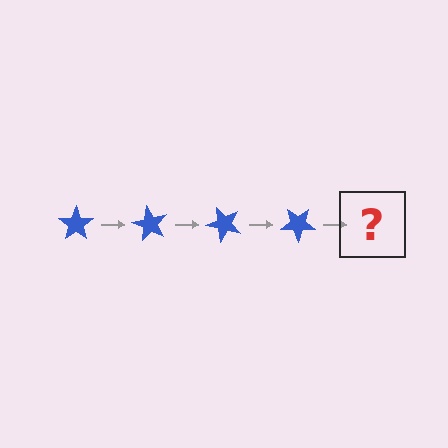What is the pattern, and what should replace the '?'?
The pattern is that the star rotates 60 degrees each step. The '?' should be a blue star rotated 240 degrees.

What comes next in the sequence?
The next element should be a blue star rotated 240 degrees.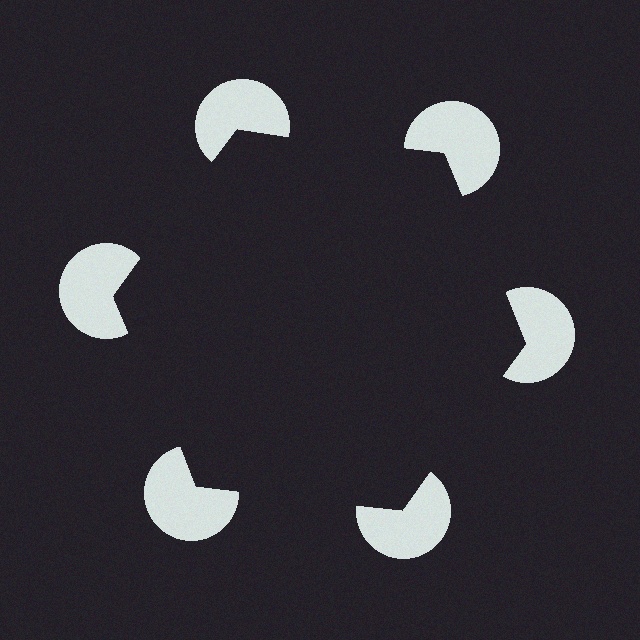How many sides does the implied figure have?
6 sides.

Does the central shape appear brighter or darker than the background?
It typically appears slightly darker than the background, even though no actual brightness change is drawn.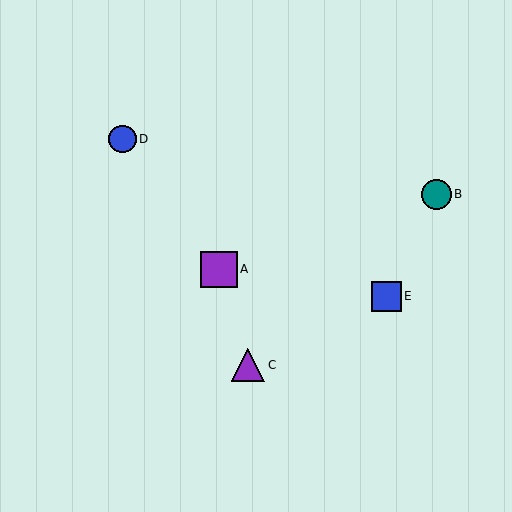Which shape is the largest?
The purple square (labeled A) is the largest.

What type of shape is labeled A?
Shape A is a purple square.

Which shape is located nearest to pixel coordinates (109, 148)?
The blue circle (labeled D) at (122, 139) is nearest to that location.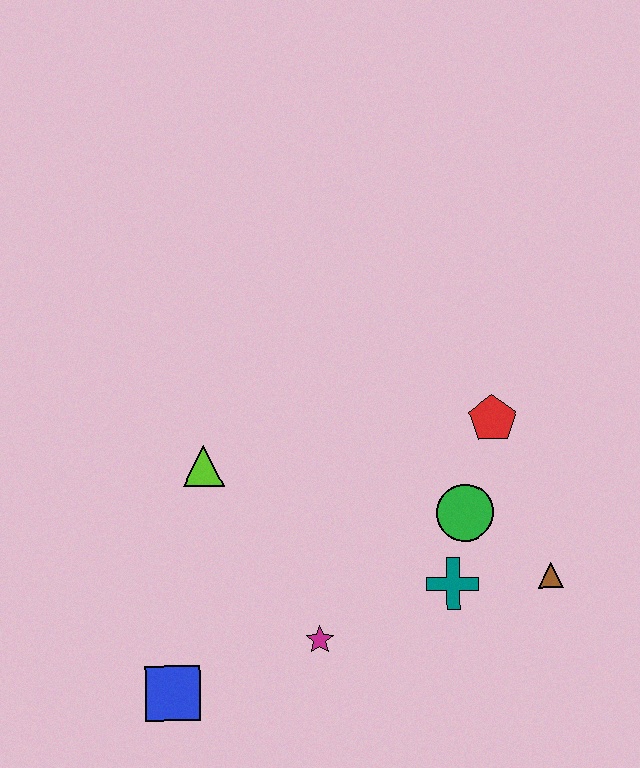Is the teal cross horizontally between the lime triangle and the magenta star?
No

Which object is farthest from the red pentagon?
The blue square is farthest from the red pentagon.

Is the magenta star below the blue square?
No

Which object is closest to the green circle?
The teal cross is closest to the green circle.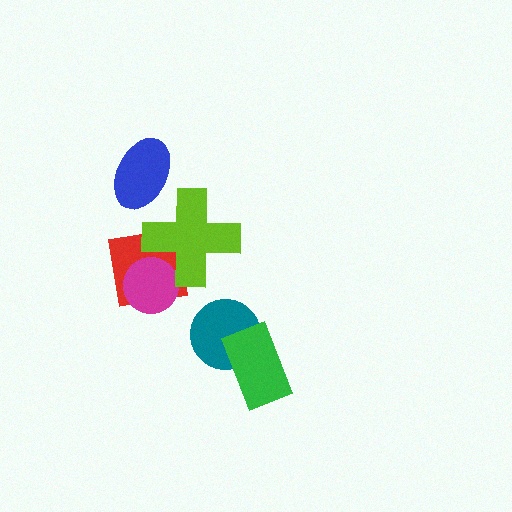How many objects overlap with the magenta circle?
2 objects overlap with the magenta circle.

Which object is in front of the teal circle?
The green rectangle is in front of the teal circle.